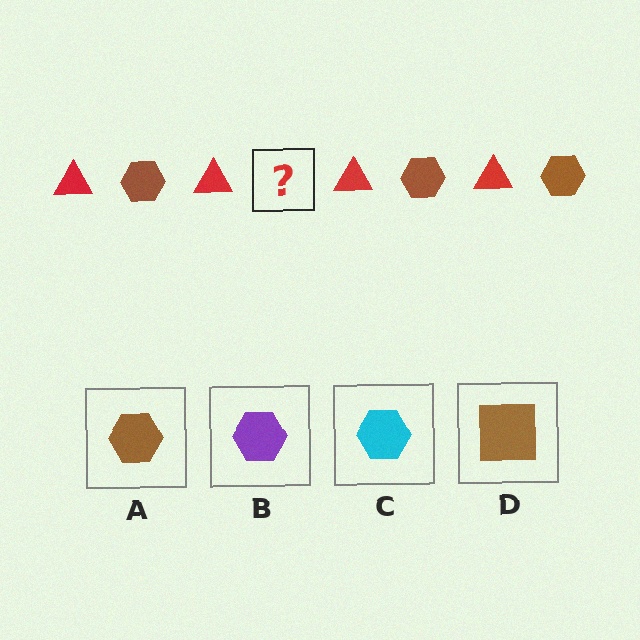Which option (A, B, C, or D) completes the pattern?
A.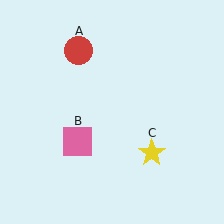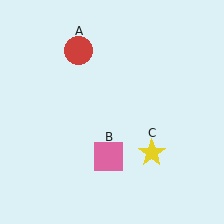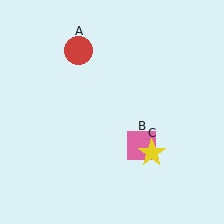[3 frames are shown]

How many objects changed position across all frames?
1 object changed position: pink square (object B).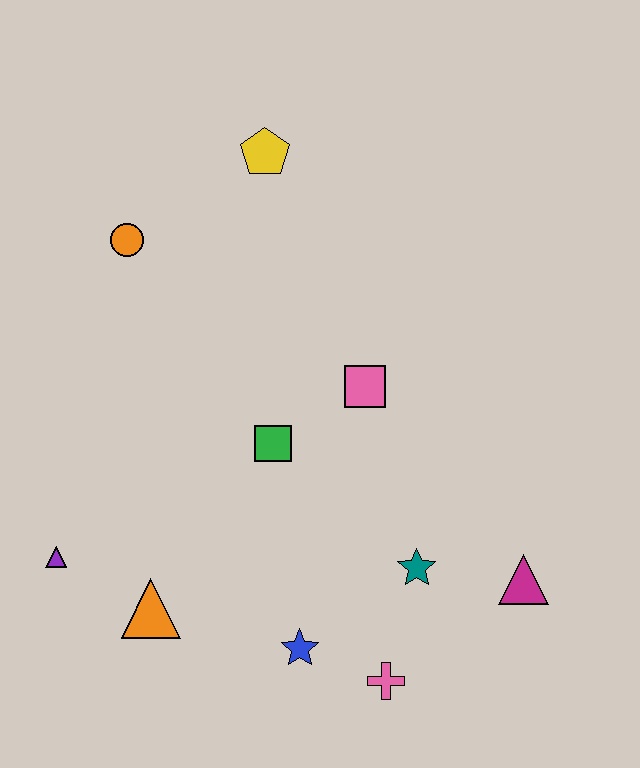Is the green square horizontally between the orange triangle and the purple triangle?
No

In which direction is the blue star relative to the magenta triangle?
The blue star is to the left of the magenta triangle.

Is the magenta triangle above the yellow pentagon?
No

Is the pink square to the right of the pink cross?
No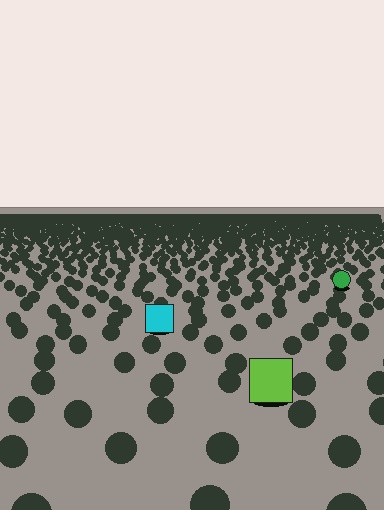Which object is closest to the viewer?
The lime square is closest. The texture marks near it are larger and more spread out.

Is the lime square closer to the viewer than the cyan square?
Yes. The lime square is closer — you can tell from the texture gradient: the ground texture is coarser near it.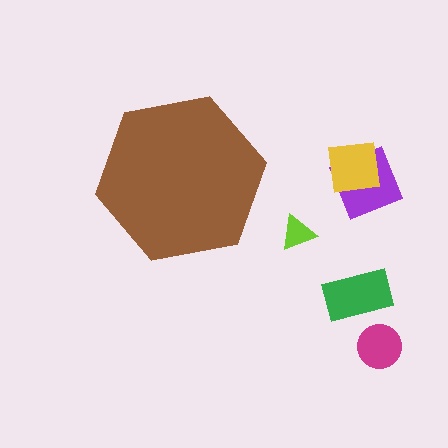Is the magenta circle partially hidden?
No, the magenta circle is fully visible.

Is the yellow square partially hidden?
No, the yellow square is fully visible.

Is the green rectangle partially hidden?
No, the green rectangle is fully visible.